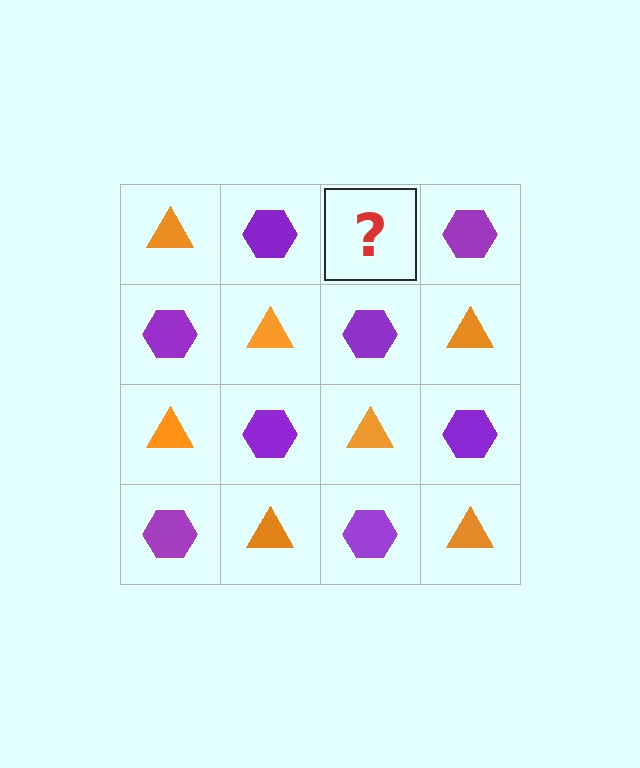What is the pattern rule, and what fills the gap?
The rule is that it alternates orange triangle and purple hexagon in a checkerboard pattern. The gap should be filled with an orange triangle.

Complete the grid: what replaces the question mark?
The question mark should be replaced with an orange triangle.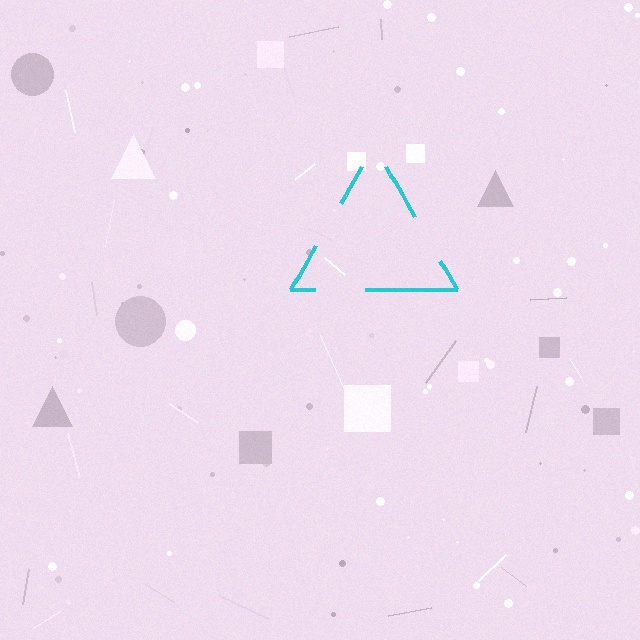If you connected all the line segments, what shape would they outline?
They would outline a triangle.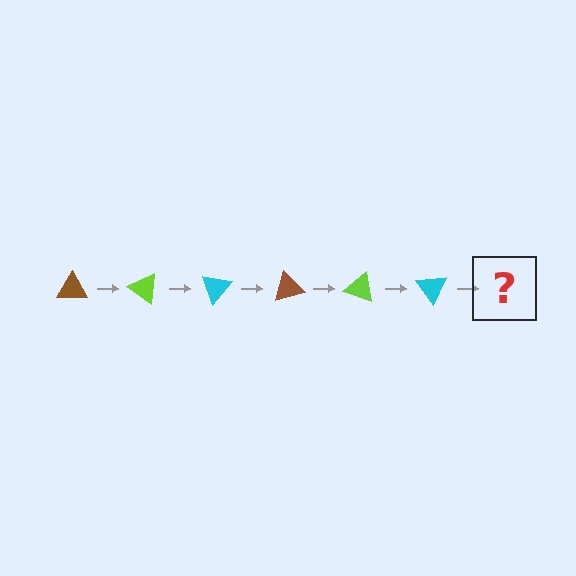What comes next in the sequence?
The next element should be a brown triangle, rotated 210 degrees from the start.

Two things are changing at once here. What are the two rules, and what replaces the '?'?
The two rules are that it rotates 35 degrees each step and the color cycles through brown, lime, and cyan. The '?' should be a brown triangle, rotated 210 degrees from the start.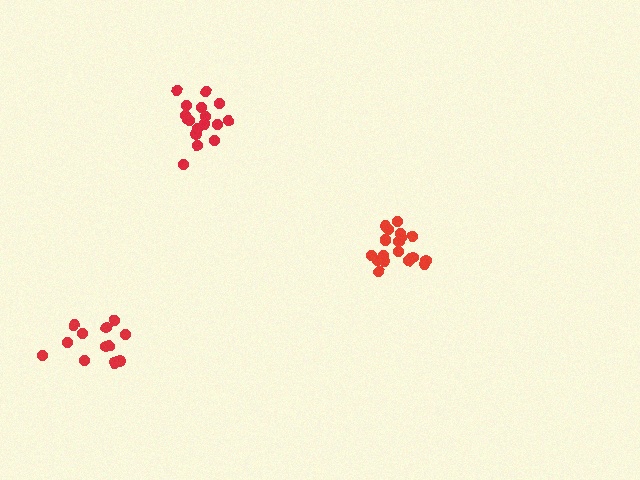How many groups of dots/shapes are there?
There are 3 groups.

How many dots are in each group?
Group 1: 19 dots, Group 2: 13 dots, Group 3: 18 dots (50 total).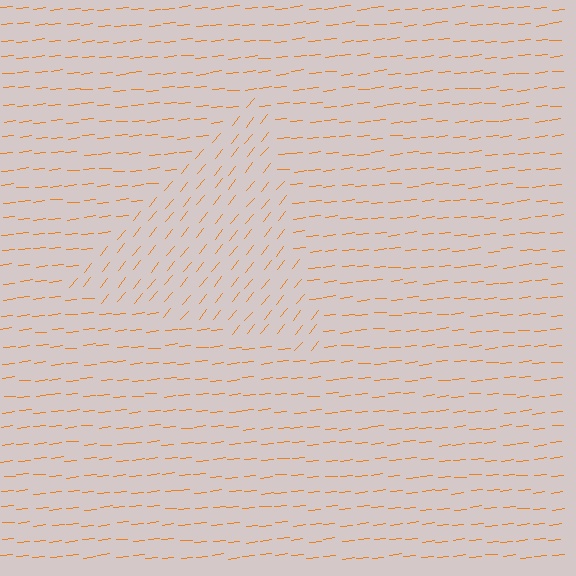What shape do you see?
I see a triangle.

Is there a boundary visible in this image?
Yes, there is a texture boundary formed by a change in line orientation.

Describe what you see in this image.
The image is filled with small orange line segments. A triangle region in the image has lines oriented differently from the surrounding lines, creating a visible texture boundary.